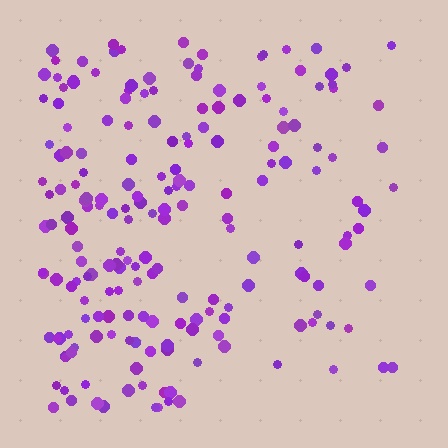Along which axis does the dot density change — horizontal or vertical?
Horizontal.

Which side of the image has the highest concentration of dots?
The left.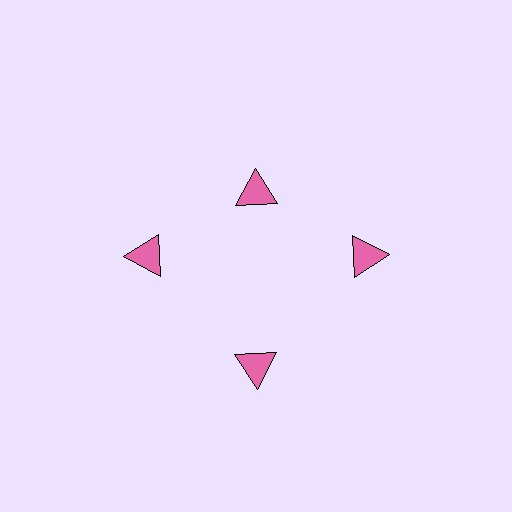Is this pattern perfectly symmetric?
No. The 4 pink triangles are arranged in a ring, but one element near the 12 o'clock position is pulled inward toward the center, breaking the 4-fold rotational symmetry.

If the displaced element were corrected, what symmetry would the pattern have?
It would have 4-fold rotational symmetry — the pattern would map onto itself every 90 degrees.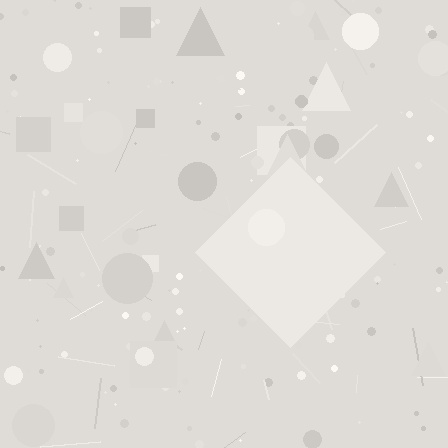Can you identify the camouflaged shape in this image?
The camouflaged shape is a diamond.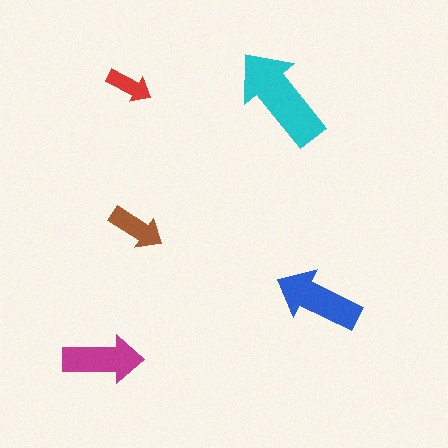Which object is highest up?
The red arrow is topmost.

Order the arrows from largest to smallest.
the cyan one, the blue one, the magenta one, the brown one, the red one.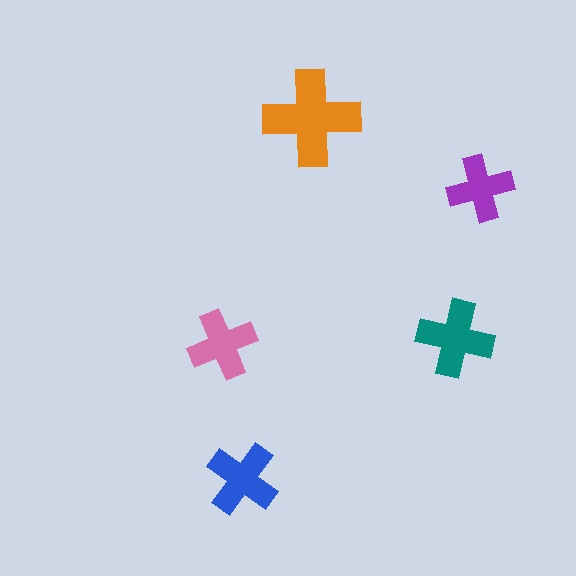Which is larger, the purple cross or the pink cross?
The pink one.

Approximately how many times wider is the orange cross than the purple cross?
About 1.5 times wider.